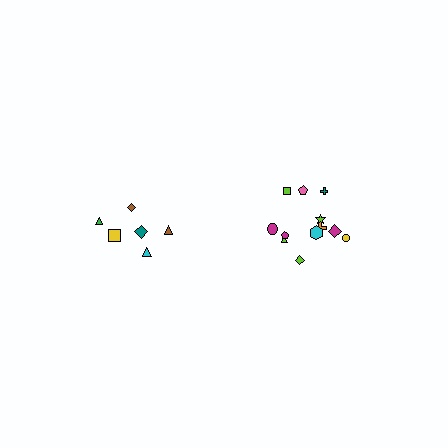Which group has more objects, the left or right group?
The right group.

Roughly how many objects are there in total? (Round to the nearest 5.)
Roughly 20 objects in total.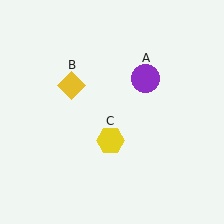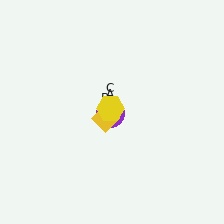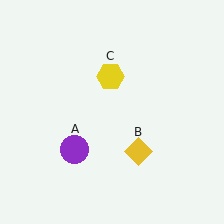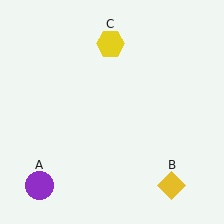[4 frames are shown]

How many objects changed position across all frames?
3 objects changed position: purple circle (object A), yellow diamond (object B), yellow hexagon (object C).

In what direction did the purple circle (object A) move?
The purple circle (object A) moved down and to the left.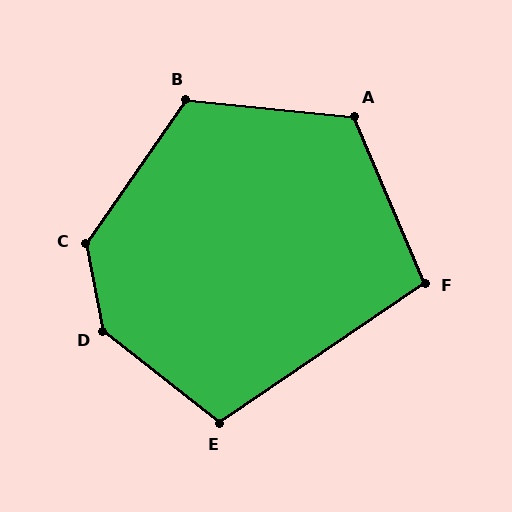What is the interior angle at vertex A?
Approximately 118 degrees (obtuse).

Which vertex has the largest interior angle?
D, at approximately 139 degrees.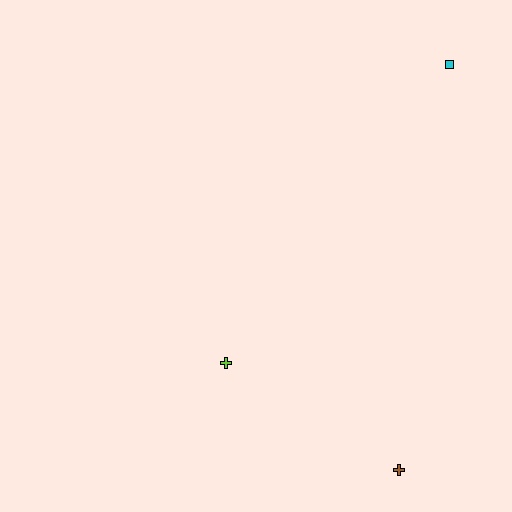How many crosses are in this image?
There are 2 crosses.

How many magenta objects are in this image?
There are no magenta objects.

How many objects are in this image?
There are 3 objects.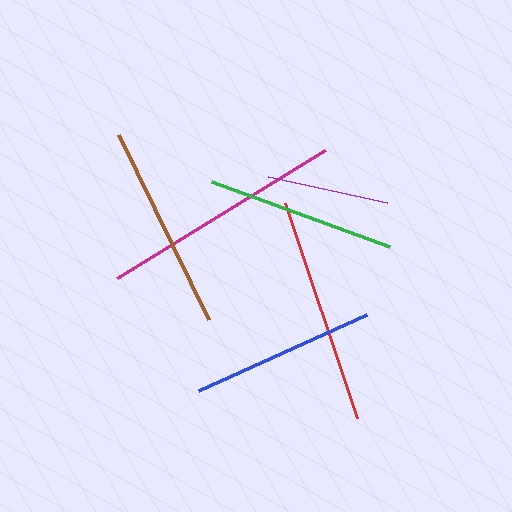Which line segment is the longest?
The magenta line is the longest at approximately 244 pixels.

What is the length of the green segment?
The green segment is approximately 190 pixels long.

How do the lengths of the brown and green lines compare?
The brown and green lines are approximately the same length.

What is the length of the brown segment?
The brown segment is approximately 205 pixels long.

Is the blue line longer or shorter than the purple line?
The blue line is longer than the purple line.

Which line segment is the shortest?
The purple line is the shortest at approximately 122 pixels.